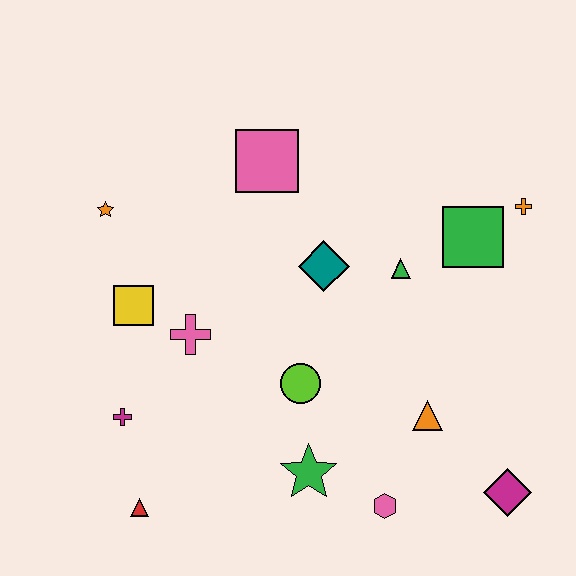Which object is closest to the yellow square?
The pink cross is closest to the yellow square.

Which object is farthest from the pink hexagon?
The orange star is farthest from the pink hexagon.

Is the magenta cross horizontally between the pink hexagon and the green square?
No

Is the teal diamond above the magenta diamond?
Yes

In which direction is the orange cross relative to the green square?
The orange cross is to the right of the green square.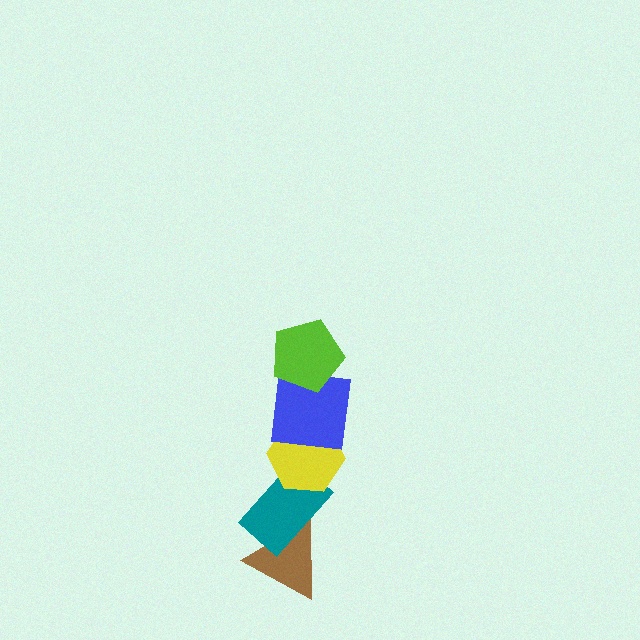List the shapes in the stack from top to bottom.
From top to bottom: the lime pentagon, the blue square, the yellow hexagon, the teal rectangle, the brown triangle.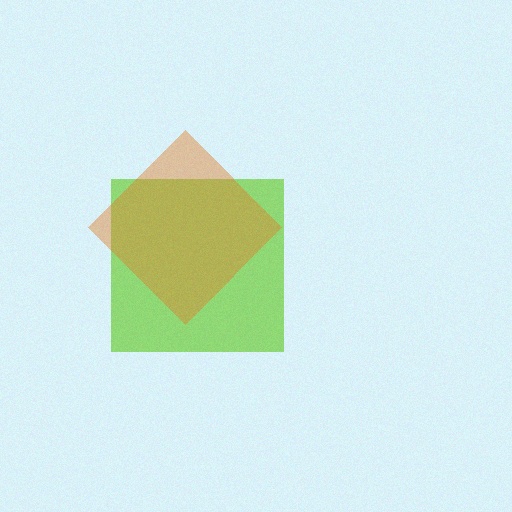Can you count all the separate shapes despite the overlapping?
Yes, there are 2 separate shapes.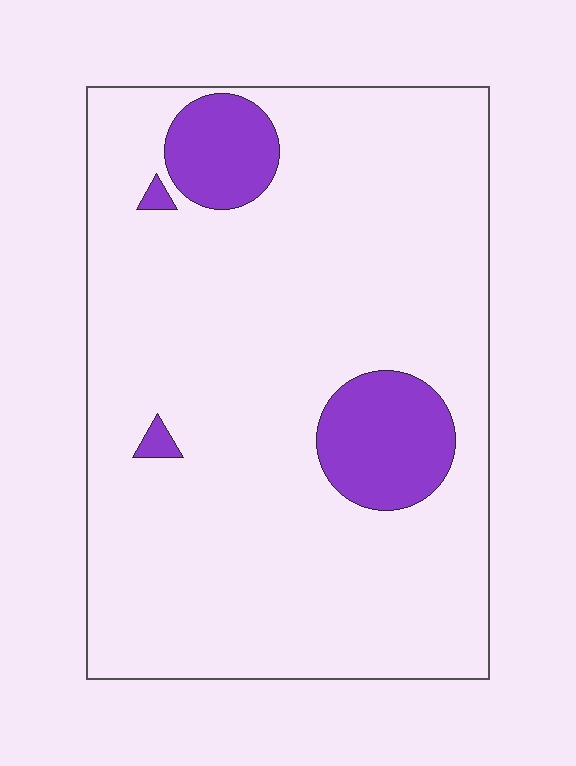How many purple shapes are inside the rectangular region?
4.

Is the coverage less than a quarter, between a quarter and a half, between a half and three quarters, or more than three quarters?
Less than a quarter.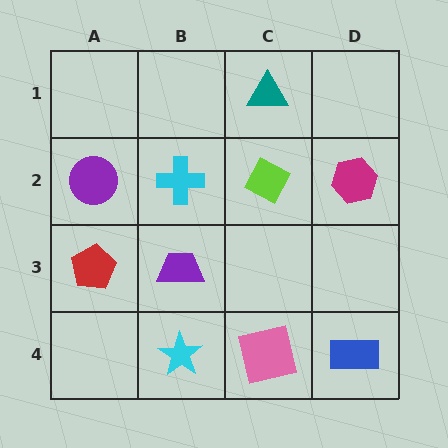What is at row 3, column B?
A purple trapezoid.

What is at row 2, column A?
A purple circle.